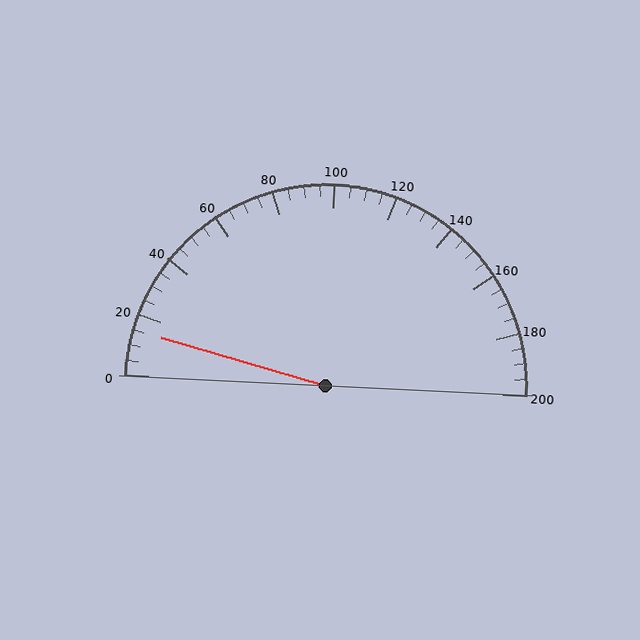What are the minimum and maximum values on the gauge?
The gauge ranges from 0 to 200.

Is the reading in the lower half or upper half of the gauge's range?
The reading is in the lower half of the range (0 to 200).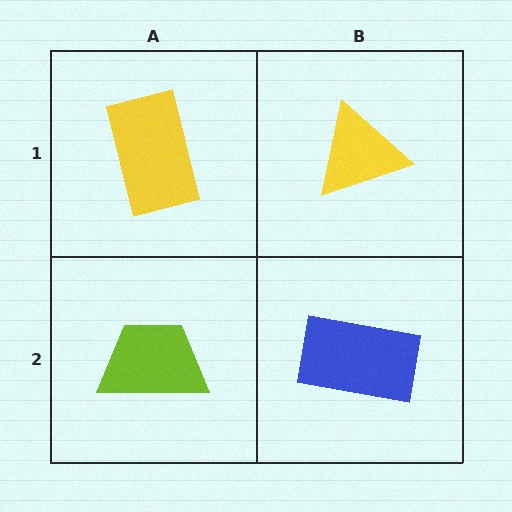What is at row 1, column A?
A yellow rectangle.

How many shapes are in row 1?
2 shapes.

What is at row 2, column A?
A lime trapezoid.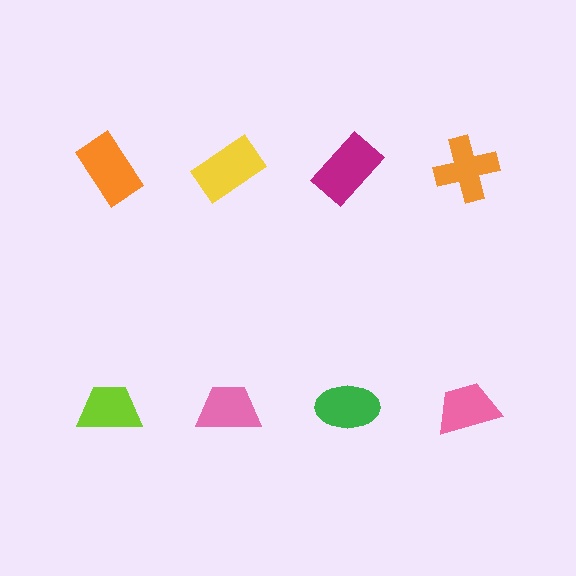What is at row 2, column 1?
A lime trapezoid.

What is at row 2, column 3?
A green ellipse.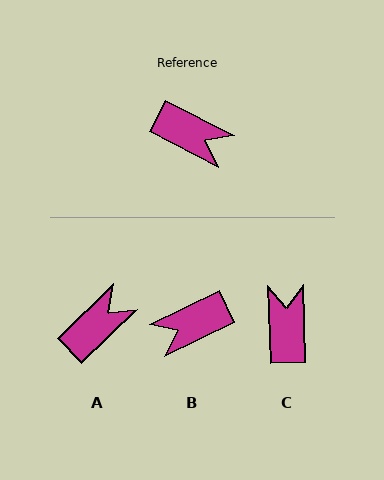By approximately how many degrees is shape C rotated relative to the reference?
Approximately 119 degrees counter-clockwise.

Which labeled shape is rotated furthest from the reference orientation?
B, about 127 degrees away.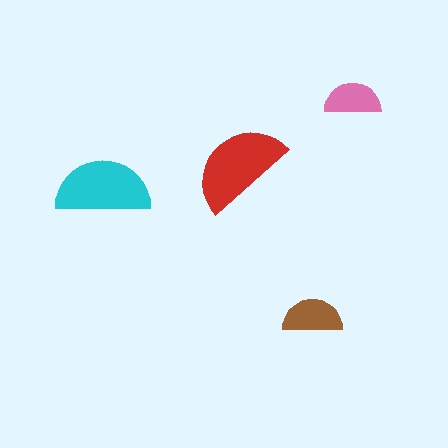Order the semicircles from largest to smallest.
the red one, the cyan one, the brown one, the pink one.